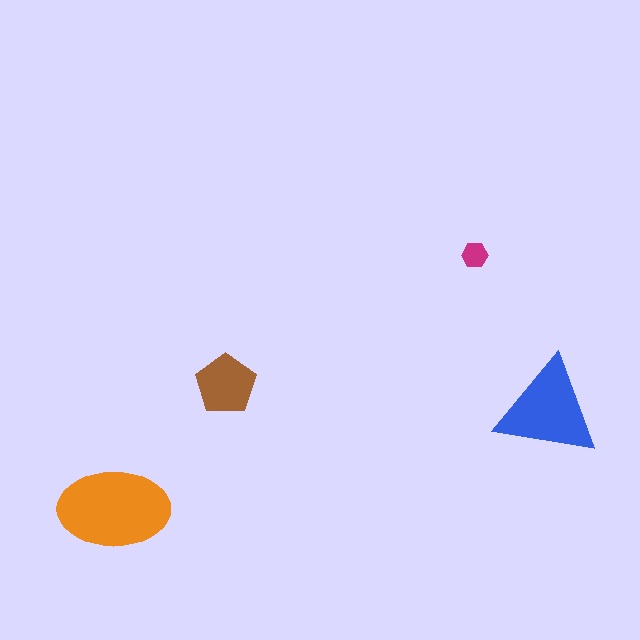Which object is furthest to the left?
The orange ellipse is leftmost.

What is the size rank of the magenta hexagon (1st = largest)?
4th.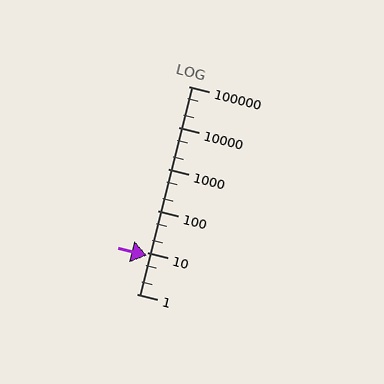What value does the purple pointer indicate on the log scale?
The pointer indicates approximately 8.6.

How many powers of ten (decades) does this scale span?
The scale spans 5 decades, from 1 to 100000.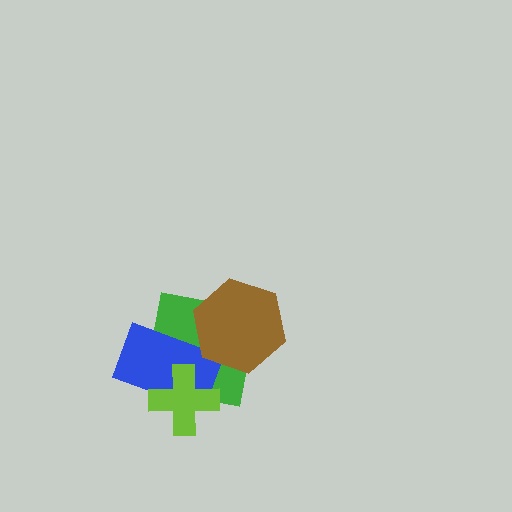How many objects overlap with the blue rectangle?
3 objects overlap with the blue rectangle.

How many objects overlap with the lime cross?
2 objects overlap with the lime cross.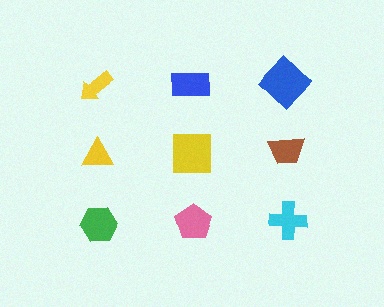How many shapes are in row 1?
3 shapes.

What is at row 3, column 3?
A cyan cross.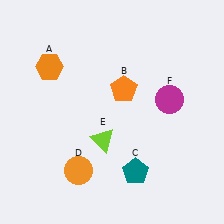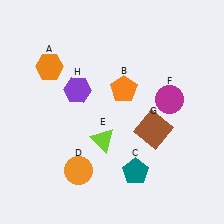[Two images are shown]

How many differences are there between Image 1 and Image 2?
There are 2 differences between the two images.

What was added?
A brown square (G), a purple hexagon (H) were added in Image 2.